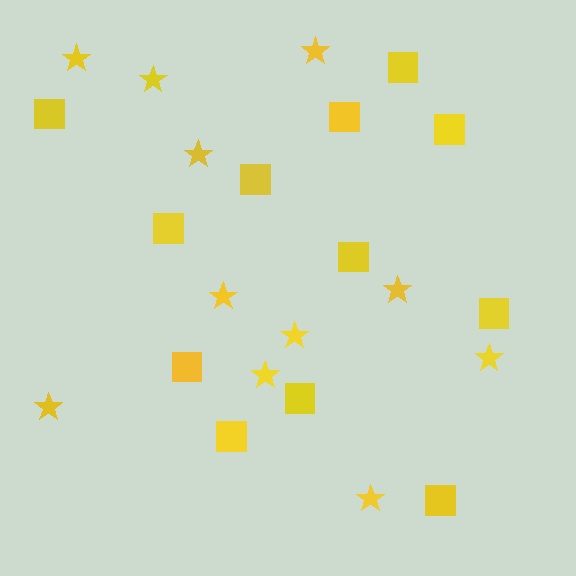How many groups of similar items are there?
There are 2 groups: one group of squares (12) and one group of stars (11).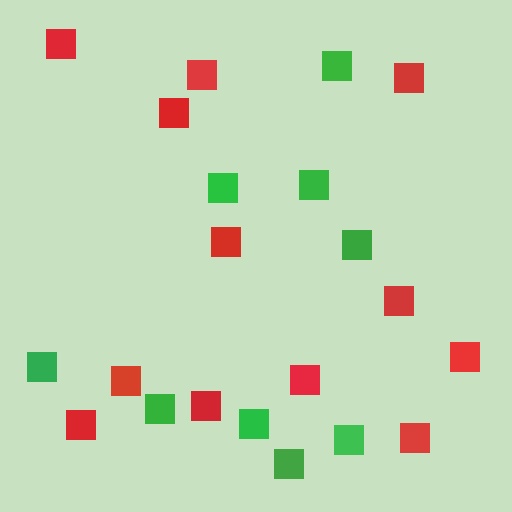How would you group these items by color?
There are 2 groups: one group of green squares (9) and one group of red squares (12).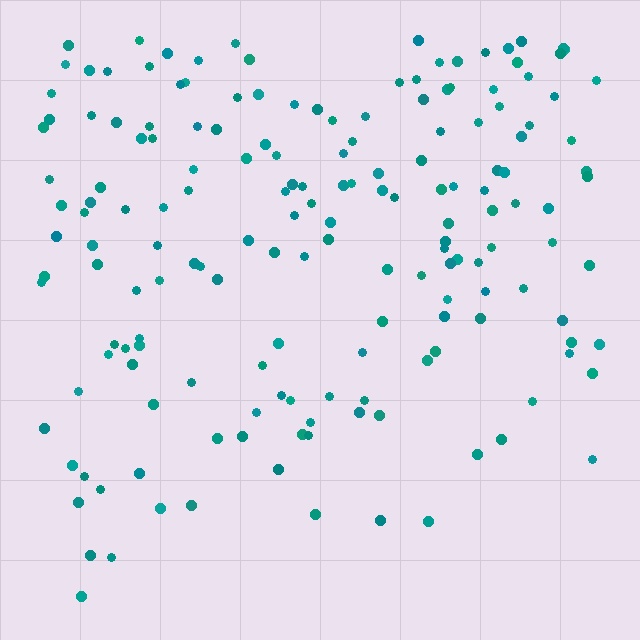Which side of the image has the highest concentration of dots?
The top.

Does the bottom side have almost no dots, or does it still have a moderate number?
Still a moderate number, just noticeably fewer than the top.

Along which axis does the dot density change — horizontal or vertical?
Vertical.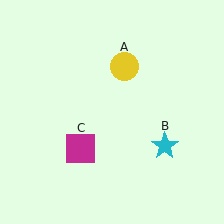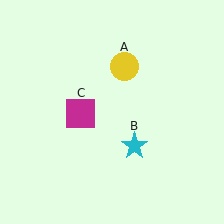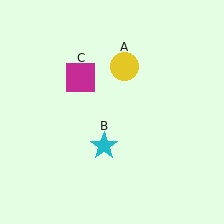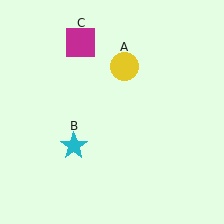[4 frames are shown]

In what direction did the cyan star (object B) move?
The cyan star (object B) moved left.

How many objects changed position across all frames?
2 objects changed position: cyan star (object B), magenta square (object C).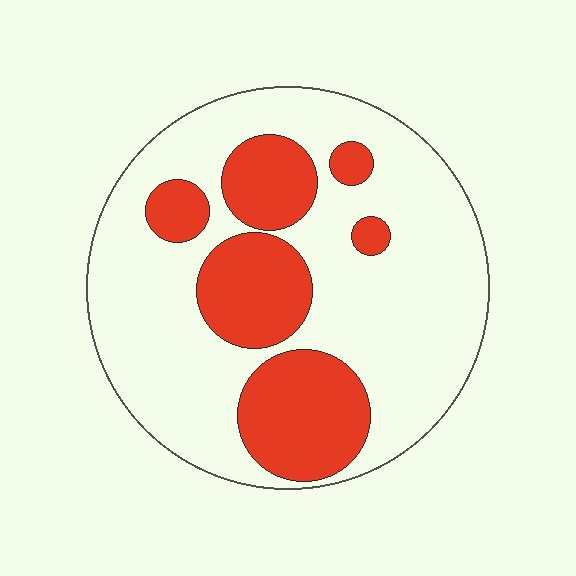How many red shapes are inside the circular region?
6.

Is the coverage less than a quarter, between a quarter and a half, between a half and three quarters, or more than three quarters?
Between a quarter and a half.